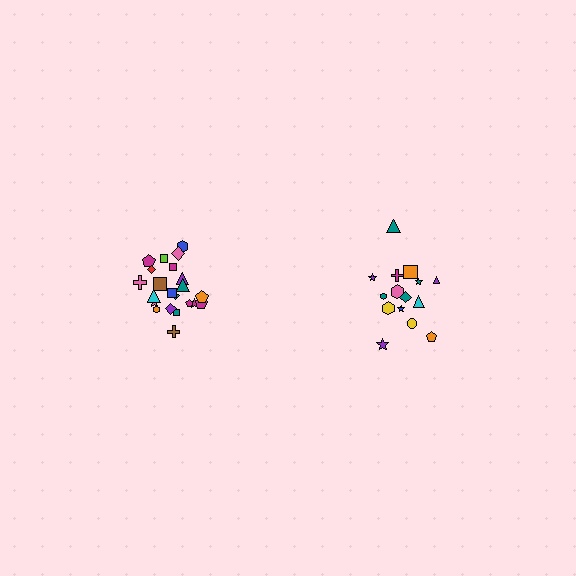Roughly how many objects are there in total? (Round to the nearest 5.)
Roughly 35 objects in total.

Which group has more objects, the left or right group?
The left group.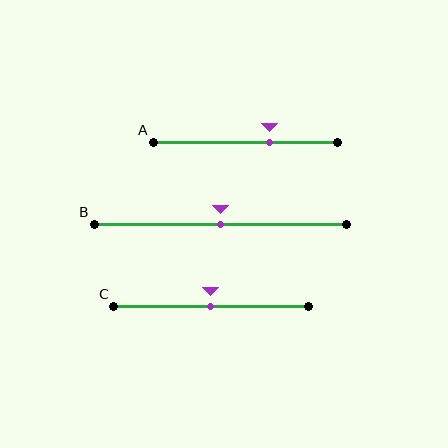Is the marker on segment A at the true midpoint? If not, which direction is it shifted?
No, the marker on segment A is shifted to the right by about 13% of the segment length.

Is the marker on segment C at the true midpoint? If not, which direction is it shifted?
Yes, the marker on segment C is at the true midpoint.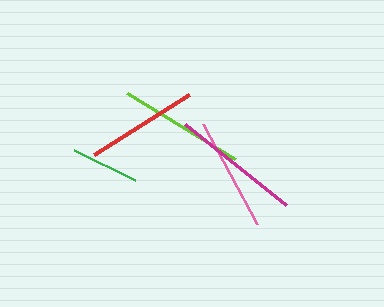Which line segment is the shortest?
The green line is the shortest at approximately 68 pixels.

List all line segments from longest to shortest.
From longest to shortest: magenta, lime, pink, red, green.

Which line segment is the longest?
The magenta line is the longest at approximately 130 pixels.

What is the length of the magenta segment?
The magenta segment is approximately 130 pixels long.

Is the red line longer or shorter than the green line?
The red line is longer than the green line.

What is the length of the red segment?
The red segment is approximately 112 pixels long.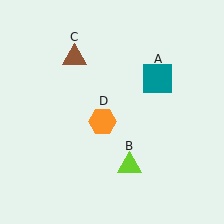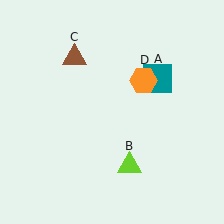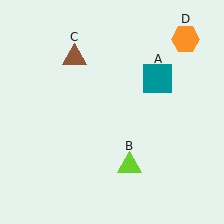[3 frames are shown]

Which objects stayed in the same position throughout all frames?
Teal square (object A) and lime triangle (object B) and brown triangle (object C) remained stationary.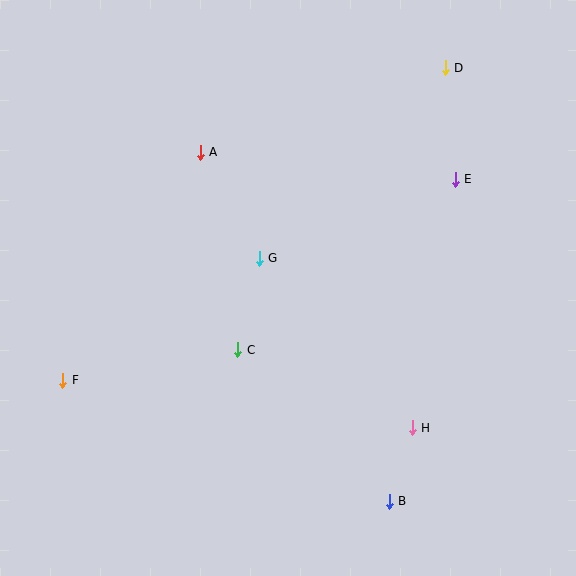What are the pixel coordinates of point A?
Point A is at (200, 152).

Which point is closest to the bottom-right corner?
Point B is closest to the bottom-right corner.